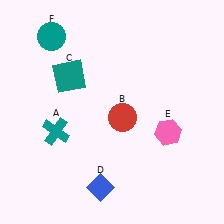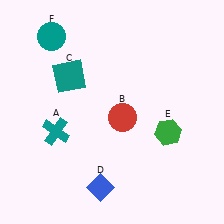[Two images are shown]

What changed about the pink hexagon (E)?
In Image 1, E is pink. In Image 2, it changed to green.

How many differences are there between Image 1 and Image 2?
There is 1 difference between the two images.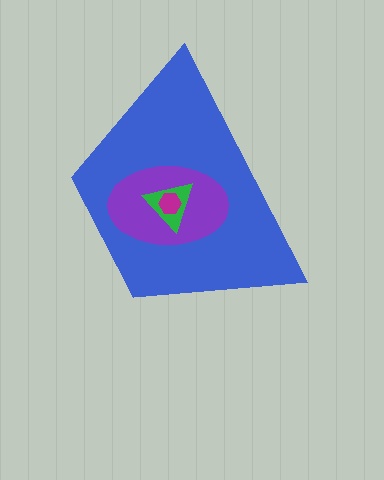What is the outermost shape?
The blue trapezoid.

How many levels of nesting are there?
4.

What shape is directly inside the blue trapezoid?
The purple ellipse.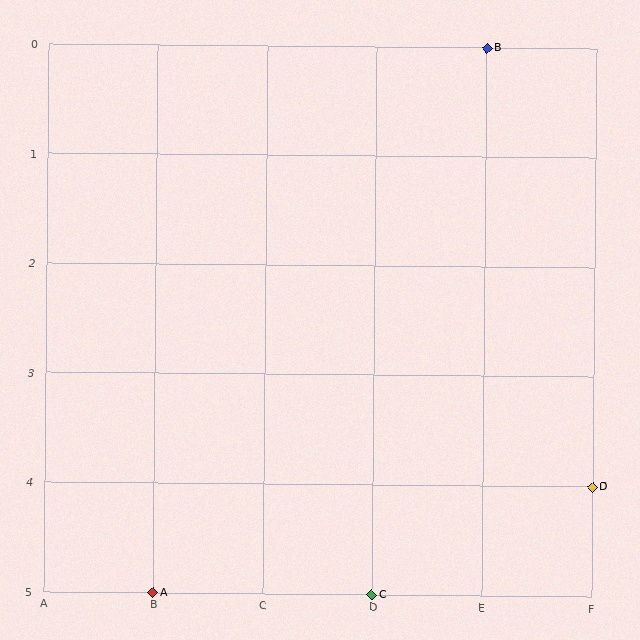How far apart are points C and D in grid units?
Points C and D are 2 columns and 1 row apart (about 2.2 grid units diagonally).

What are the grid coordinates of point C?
Point C is at grid coordinates (D, 5).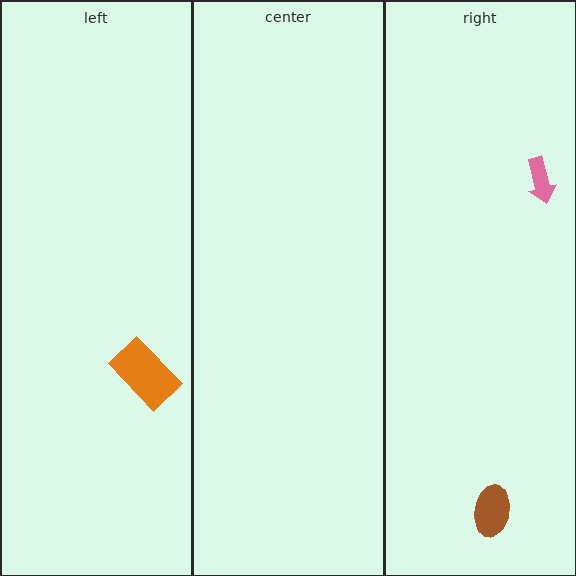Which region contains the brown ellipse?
The right region.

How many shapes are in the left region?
1.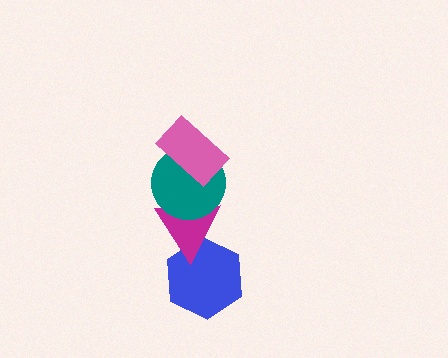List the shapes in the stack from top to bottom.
From top to bottom: the pink rectangle, the teal circle, the magenta triangle, the blue hexagon.